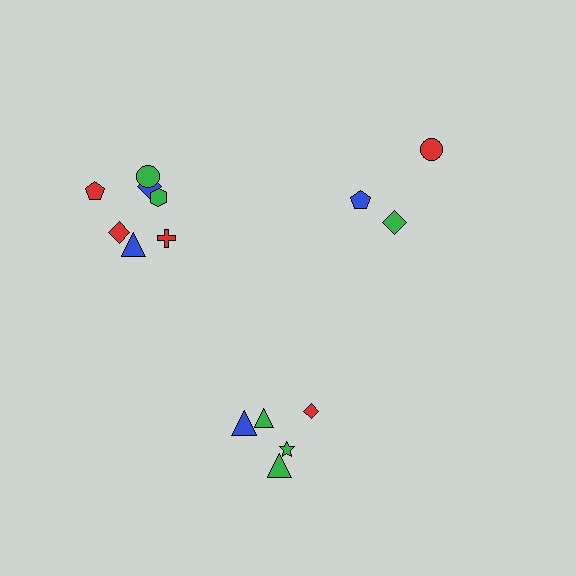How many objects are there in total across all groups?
There are 16 objects.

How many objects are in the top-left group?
There are 7 objects.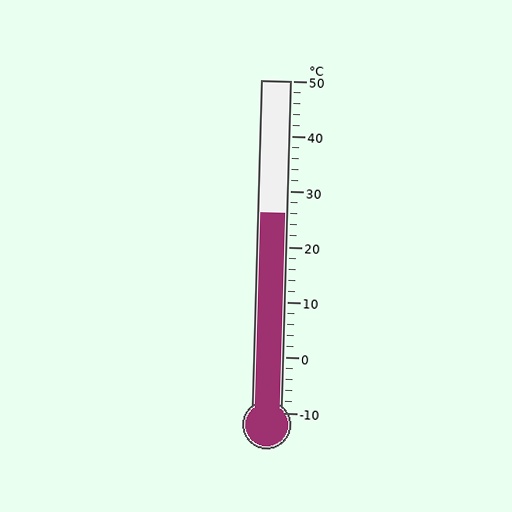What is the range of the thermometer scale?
The thermometer scale ranges from -10°C to 50°C.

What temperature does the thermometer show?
The thermometer shows approximately 26°C.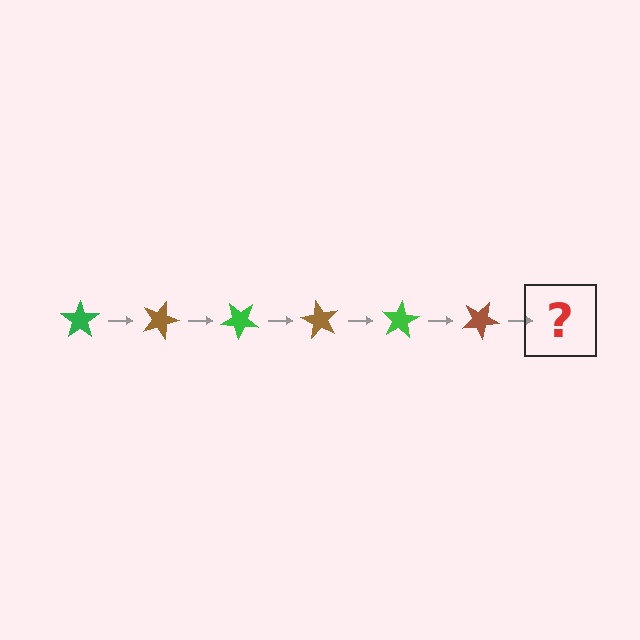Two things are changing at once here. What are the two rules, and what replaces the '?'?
The two rules are that it rotates 20 degrees each step and the color cycles through green and brown. The '?' should be a green star, rotated 120 degrees from the start.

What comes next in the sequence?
The next element should be a green star, rotated 120 degrees from the start.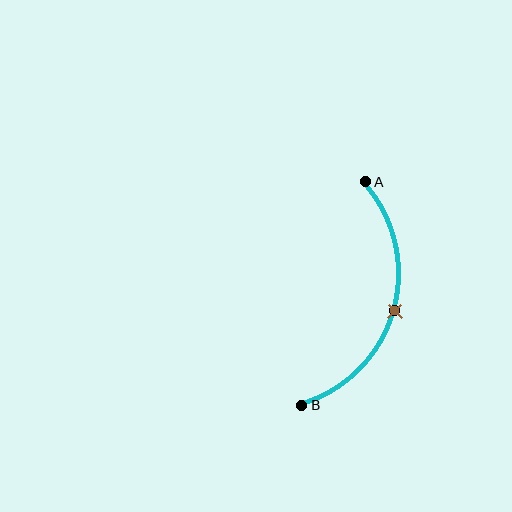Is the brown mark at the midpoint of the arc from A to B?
Yes. The brown mark lies on the arc at equal arc-length from both A and B — it is the arc midpoint.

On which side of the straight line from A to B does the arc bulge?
The arc bulges to the right of the straight line connecting A and B.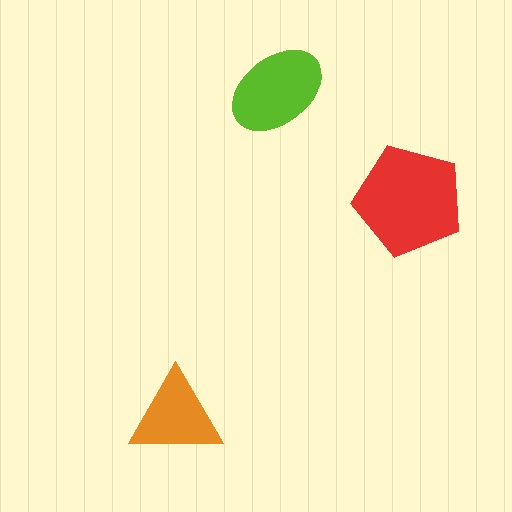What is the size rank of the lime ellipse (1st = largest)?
2nd.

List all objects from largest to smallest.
The red pentagon, the lime ellipse, the orange triangle.